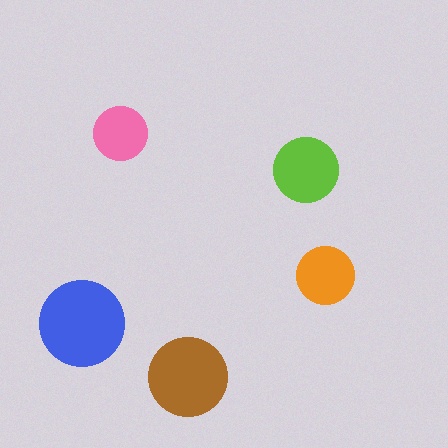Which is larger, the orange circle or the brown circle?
The brown one.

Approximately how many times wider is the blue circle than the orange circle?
About 1.5 times wider.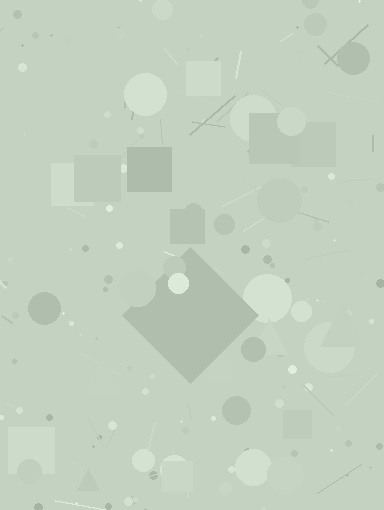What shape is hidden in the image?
A diamond is hidden in the image.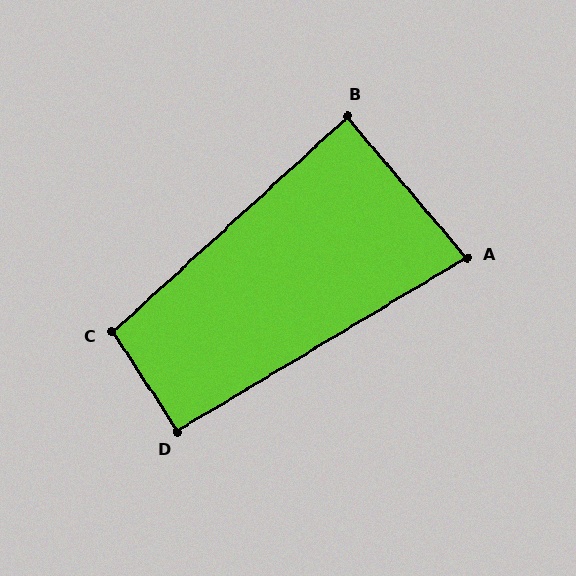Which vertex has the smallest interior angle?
A, at approximately 81 degrees.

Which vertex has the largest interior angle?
C, at approximately 99 degrees.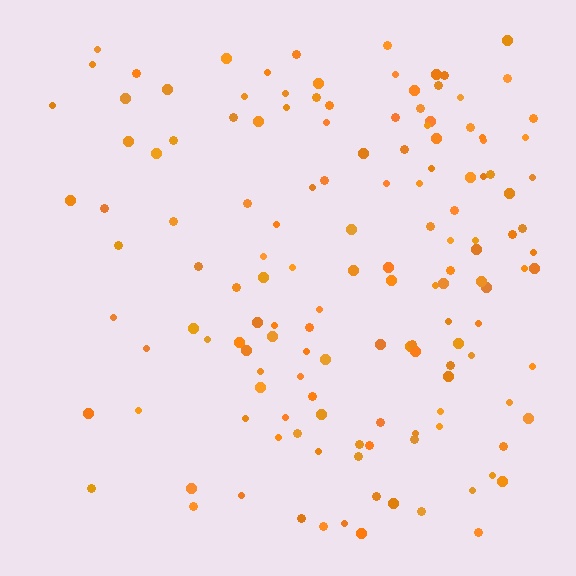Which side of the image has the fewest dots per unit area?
The left.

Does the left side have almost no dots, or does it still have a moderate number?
Still a moderate number, just noticeably fewer than the right.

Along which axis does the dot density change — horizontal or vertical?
Horizontal.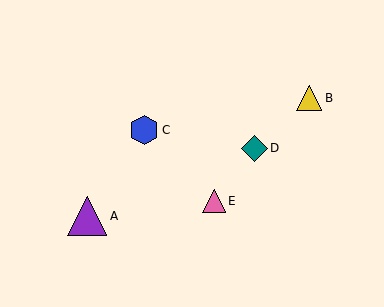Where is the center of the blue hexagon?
The center of the blue hexagon is at (144, 130).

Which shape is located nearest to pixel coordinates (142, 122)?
The blue hexagon (labeled C) at (144, 130) is nearest to that location.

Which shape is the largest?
The purple triangle (labeled A) is the largest.